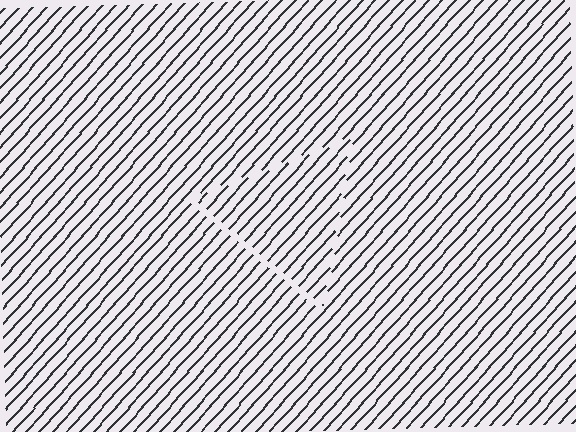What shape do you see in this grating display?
An illusory triangle. The interior of the shape contains the same grating, shifted by half a period — the contour is defined by the phase discontinuity where line-ends from the inner and outer gratings abut.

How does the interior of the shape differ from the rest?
The interior of the shape contains the same grating, shifted by half a period — the contour is defined by the phase discontinuity where line-ends from the inner and outer gratings abut.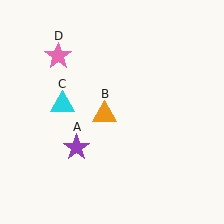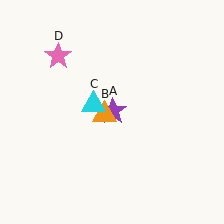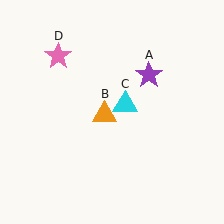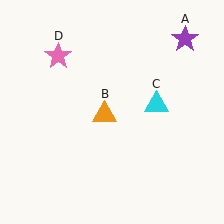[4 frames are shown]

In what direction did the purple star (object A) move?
The purple star (object A) moved up and to the right.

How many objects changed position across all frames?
2 objects changed position: purple star (object A), cyan triangle (object C).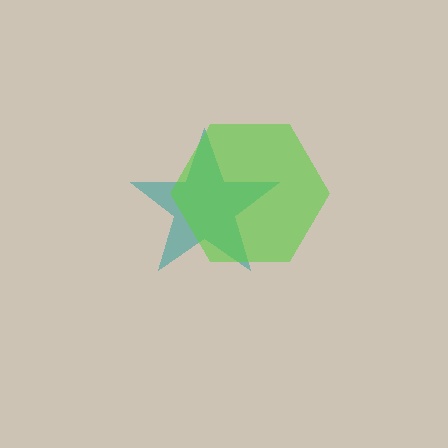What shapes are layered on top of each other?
The layered shapes are: a teal star, a lime hexagon.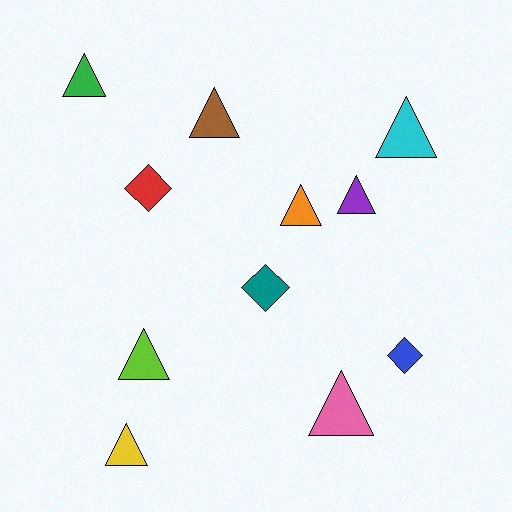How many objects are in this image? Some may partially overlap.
There are 11 objects.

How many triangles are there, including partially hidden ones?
There are 8 triangles.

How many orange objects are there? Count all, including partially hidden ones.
There is 1 orange object.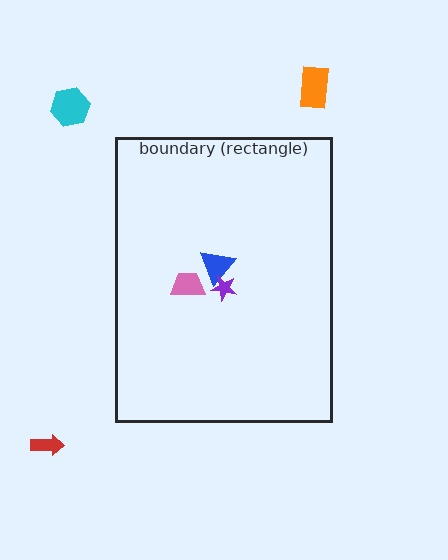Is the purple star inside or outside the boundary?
Inside.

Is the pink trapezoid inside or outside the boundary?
Inside.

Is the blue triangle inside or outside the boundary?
Inside.